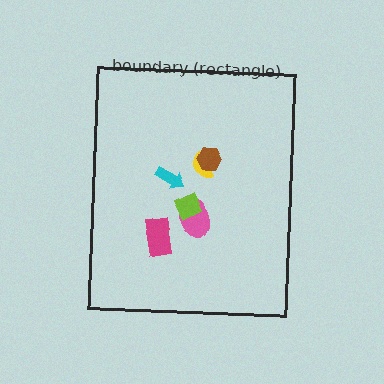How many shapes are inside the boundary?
6 inside, 0 outside.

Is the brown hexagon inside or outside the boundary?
Inside.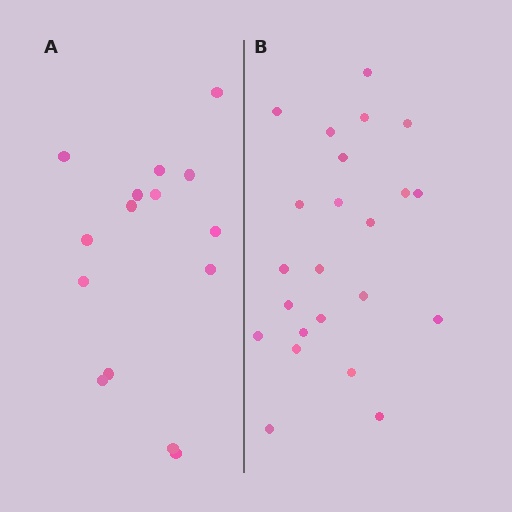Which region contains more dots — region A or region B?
Region B (the right region) has more dots.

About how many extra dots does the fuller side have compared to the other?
Region B has roughly 8 or so more dots than region A.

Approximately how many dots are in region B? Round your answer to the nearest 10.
About 20 dots. (The exact count is 23, which rounds to 20.)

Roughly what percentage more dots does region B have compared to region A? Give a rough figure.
About 55% more.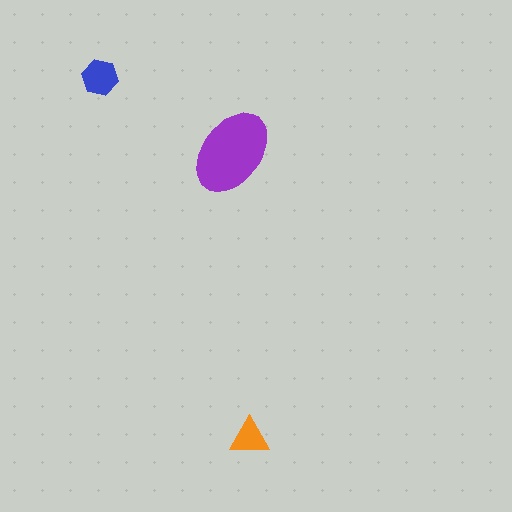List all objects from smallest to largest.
The orange triangle, the blue hexagon, the purple ellipse.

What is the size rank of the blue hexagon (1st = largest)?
2nd.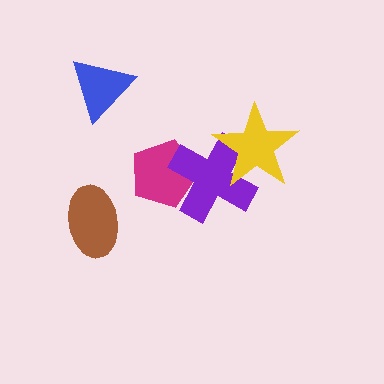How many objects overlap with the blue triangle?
0 objects overlap with the blue triangle.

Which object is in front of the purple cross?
The yellow star is in front of the purple cross.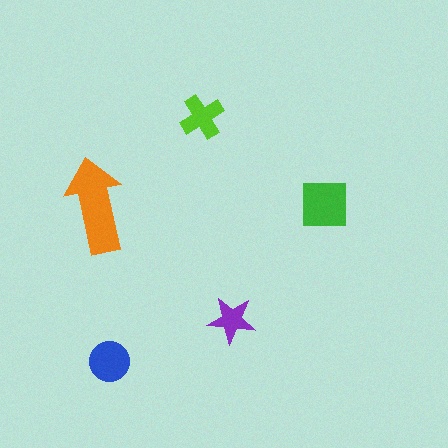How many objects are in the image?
There are 5 objects in the image.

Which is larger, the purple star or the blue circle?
The blue circle.